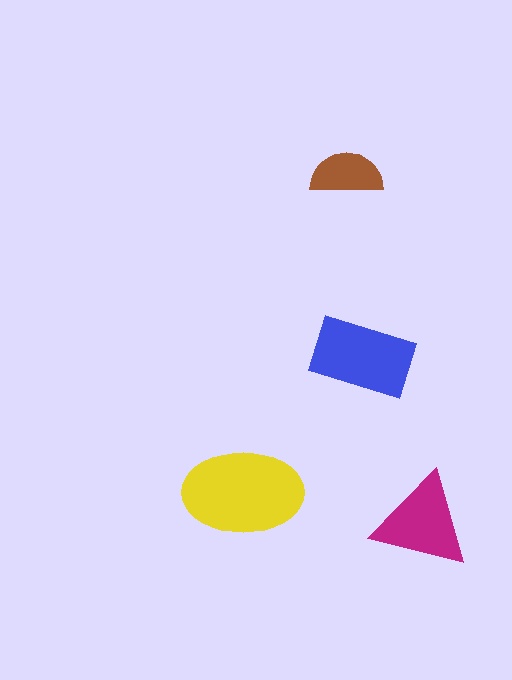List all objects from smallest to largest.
The brown semicircle, the magenta triangle, the blue rectangle, the yellow ellipse.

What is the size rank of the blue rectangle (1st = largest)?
2nd.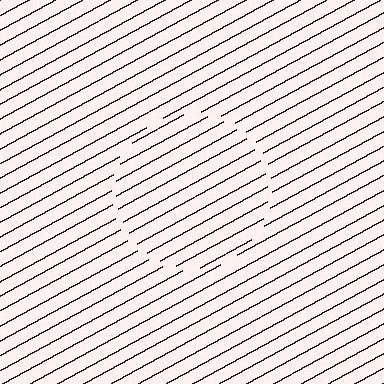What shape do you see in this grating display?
An illusory circle. The interior of the shape contains the same grating, shifted by half a period — the contour is defined by the phase discontinuity where line-ends from the inner and outer gratings abut.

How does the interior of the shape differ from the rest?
The interior of the shape contains the same grating, shifted by half a period — the contour is defined by the phase discontinuity where line-ends from the inner and outer gratings abut.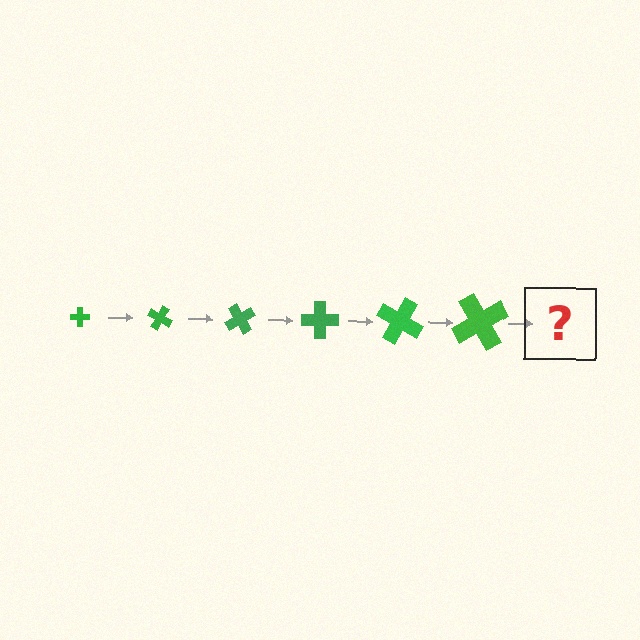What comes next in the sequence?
The next element should be a cross, larger than the previous one and rotated 180 degrees from the start.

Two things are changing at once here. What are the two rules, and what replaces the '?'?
The two rules are that the cross grows larger each step and it rotates 30 degrees each step. The '?' should be a cross, larger than the previous one and rotated 180 degrees from the start.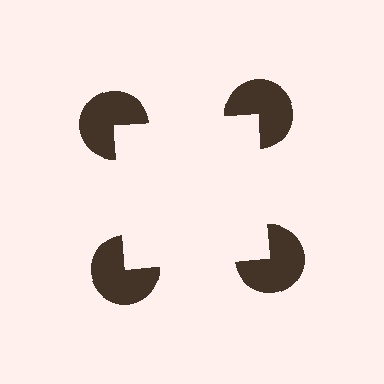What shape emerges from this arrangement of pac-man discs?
An illusory square — its edges are inferred from the aligned wedge cuts in the pac-man discs, not physically drawn.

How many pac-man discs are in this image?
There are 4 — one at each vertex of the illusory square.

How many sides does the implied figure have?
4 sides.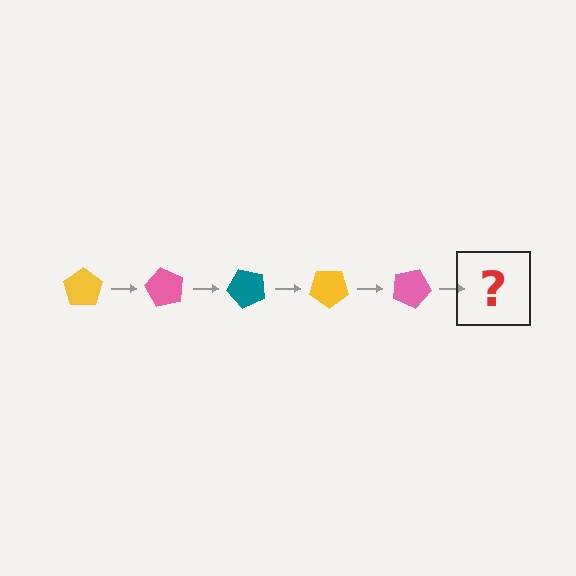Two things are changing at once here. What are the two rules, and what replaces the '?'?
The two rules are that it rotates 60 degrees each step and the color cycles through yellow, pink, and teal. The '?' should be a teal pentagon, rotated 300 degrees from the start.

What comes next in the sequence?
The next element should be a teal pentagon, rotated 300 degrees from the start.